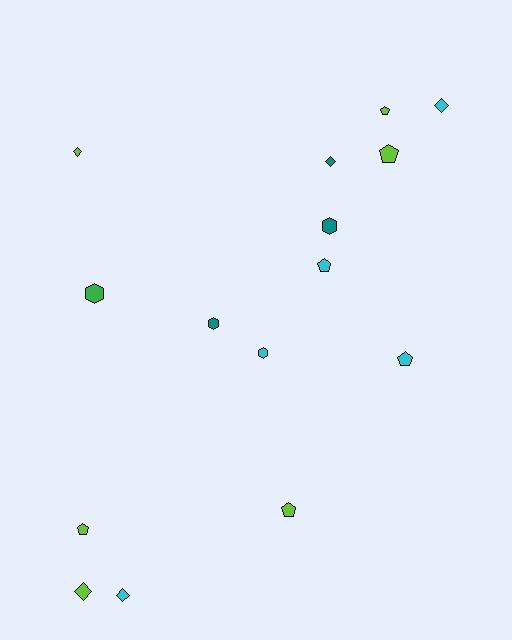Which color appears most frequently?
Lime, with 6 objects.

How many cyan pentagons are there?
There are 2 cyan pentagons.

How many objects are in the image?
There are 15 objects.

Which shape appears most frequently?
Pentagon, with 6 objects.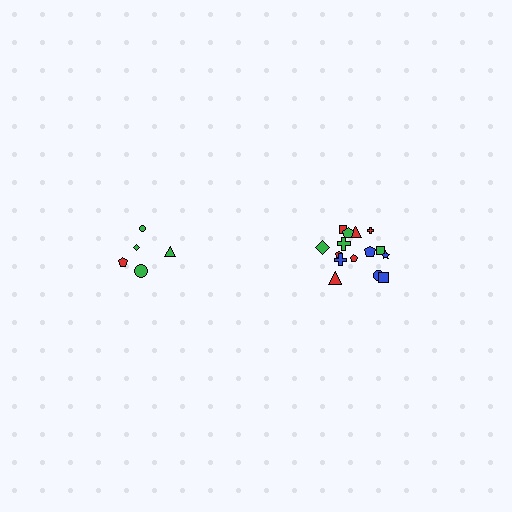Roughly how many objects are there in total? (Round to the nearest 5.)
Roughly 20 objects in total.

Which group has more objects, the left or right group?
The right group.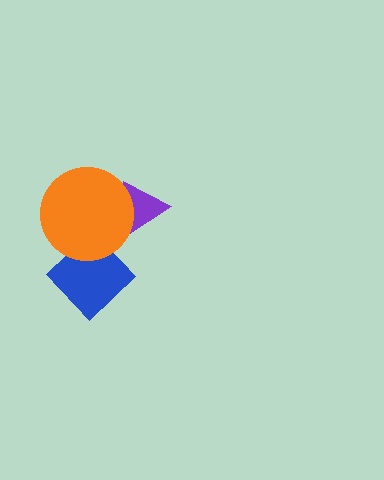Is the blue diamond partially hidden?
Yes, it is partially covered by another shape.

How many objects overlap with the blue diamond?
1 object overlaps with the blue diamond.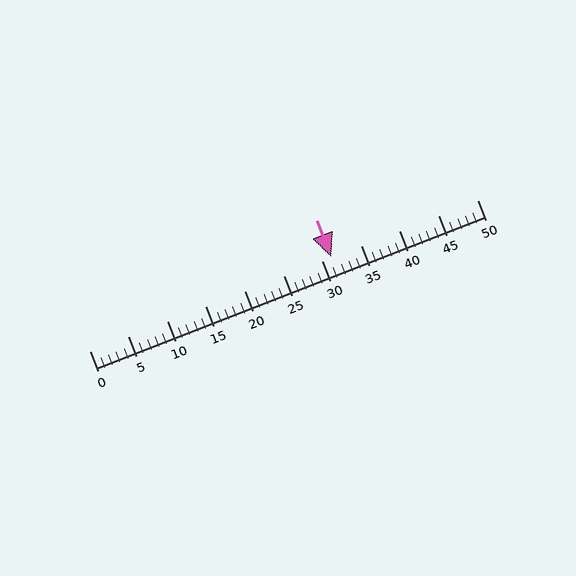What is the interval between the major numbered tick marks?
The major tick marks are spaced 5 units apart.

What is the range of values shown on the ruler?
The ruler shows values from 0 to 50.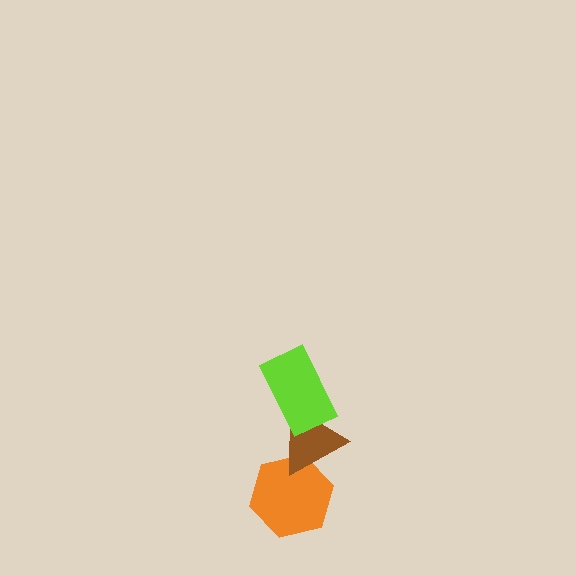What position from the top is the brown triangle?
The brown triangle is 2nd from the top.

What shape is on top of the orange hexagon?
The brown triangle is on top of the orange hexagon.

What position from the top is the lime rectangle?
The lime rectangle is 1st from the top.